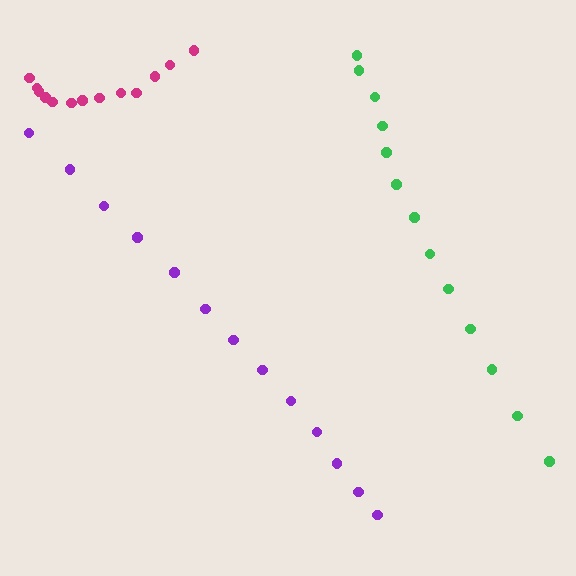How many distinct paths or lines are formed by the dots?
There are 3 distinct paths.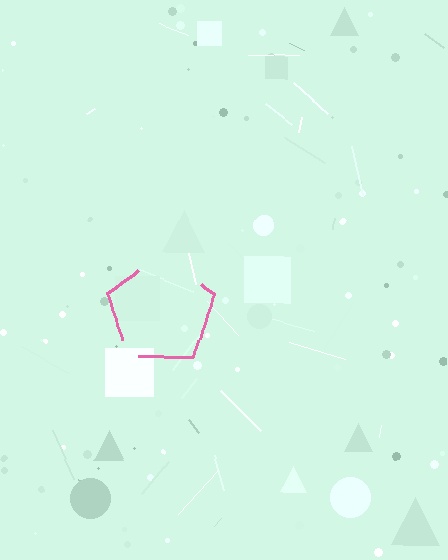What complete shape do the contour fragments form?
The contour fragments form a pentagon.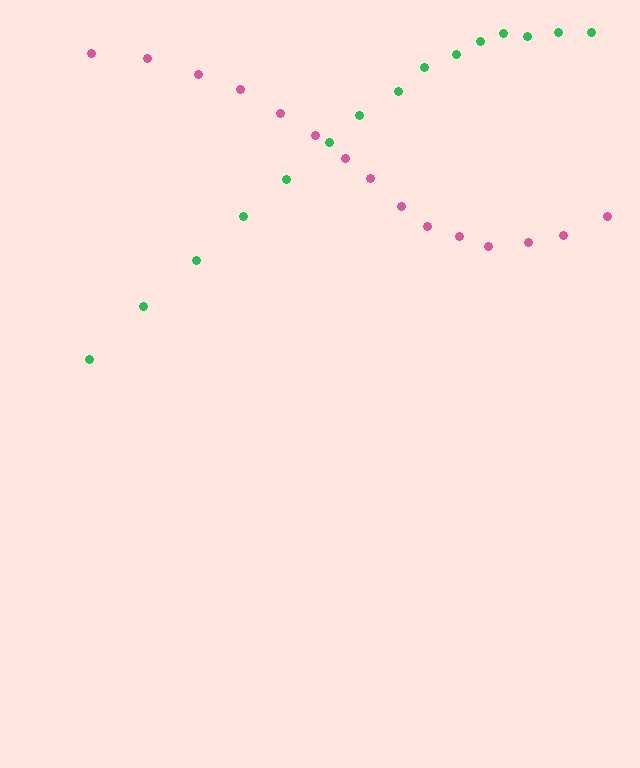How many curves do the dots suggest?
There are 2 distinct paths.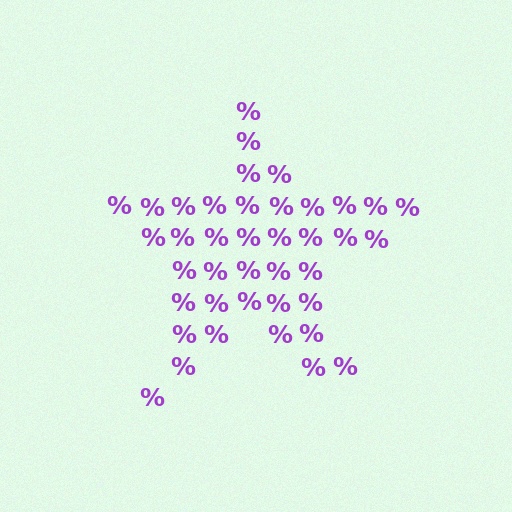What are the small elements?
The small elements are percent signs.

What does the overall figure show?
The overall figure shows a star.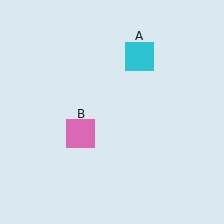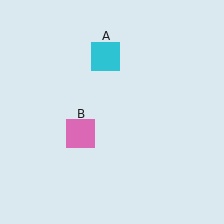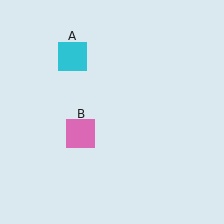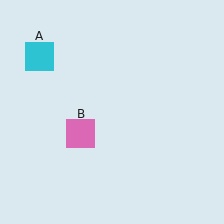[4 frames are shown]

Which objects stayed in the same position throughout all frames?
Pink square (object B) remained stationary.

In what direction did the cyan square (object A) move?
The cyan square (object A) moved left.